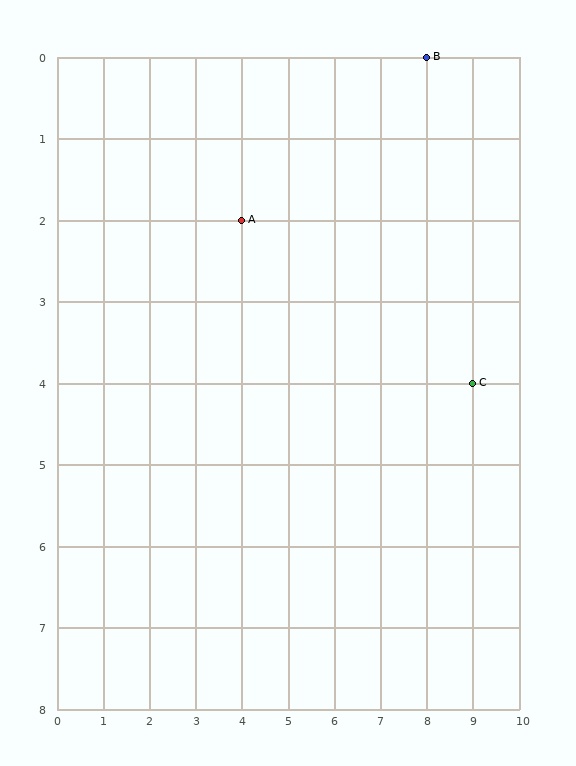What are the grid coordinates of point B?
Point B is at grid coordinates (8, 0).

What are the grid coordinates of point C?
Point C is at grid coordinates (9, 4).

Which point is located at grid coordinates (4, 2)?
Point A is at (4, 2).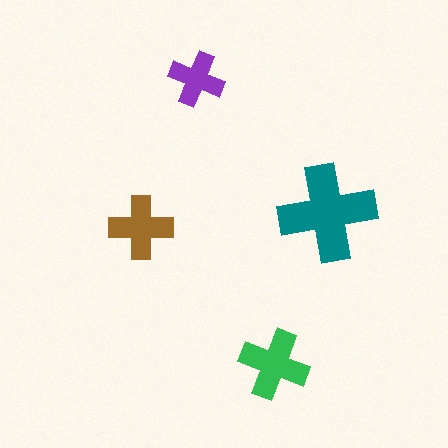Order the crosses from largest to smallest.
the teal one, the green one, the brown one, the purple one.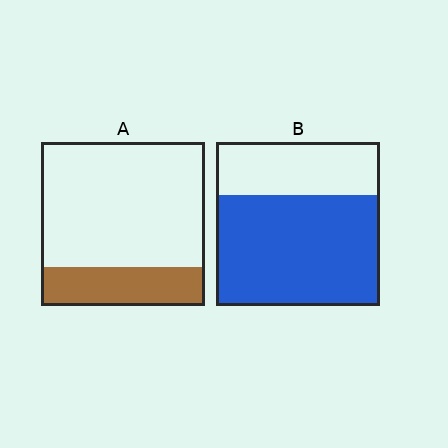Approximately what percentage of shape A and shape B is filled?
A is approximately 25% and B is approximately 70%.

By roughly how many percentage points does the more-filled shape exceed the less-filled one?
By roughly 45 percentage points (B over A).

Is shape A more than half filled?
No.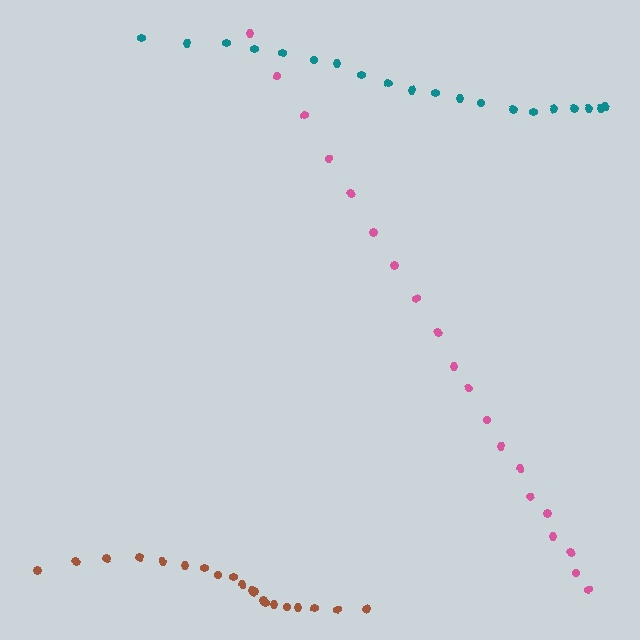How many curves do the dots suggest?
There are 3 distinct paths.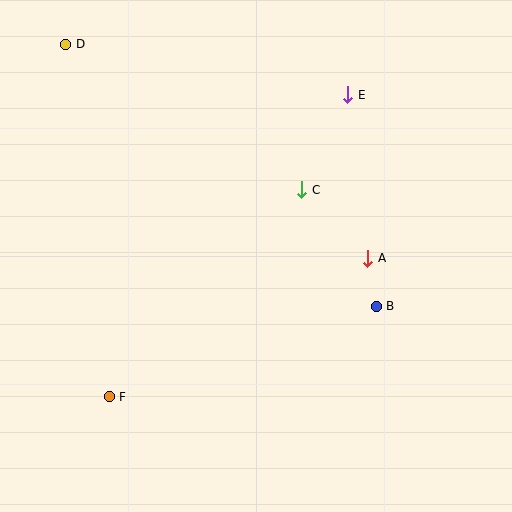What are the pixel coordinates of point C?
Point C is at (302, 190).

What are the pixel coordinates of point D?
Point D is at (66, 44).